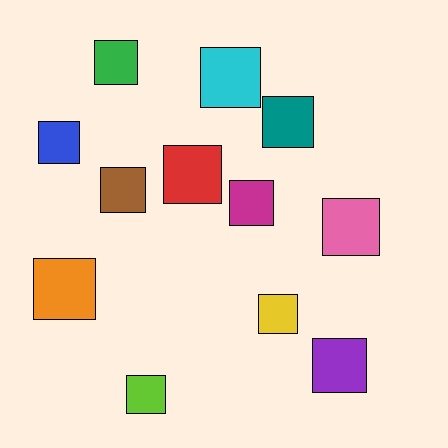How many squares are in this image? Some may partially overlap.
There are 12 squares.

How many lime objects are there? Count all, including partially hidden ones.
There is 1 lime object.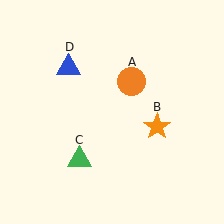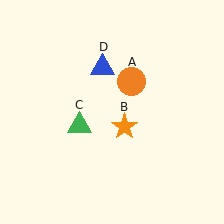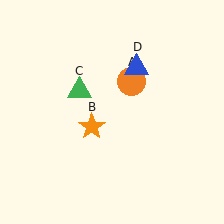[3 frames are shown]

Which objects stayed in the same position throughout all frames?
Orange circle (object A) remained stationary.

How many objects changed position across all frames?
3 objects changed position: orange star (object B), green triangle (object C), blue triangle (object D).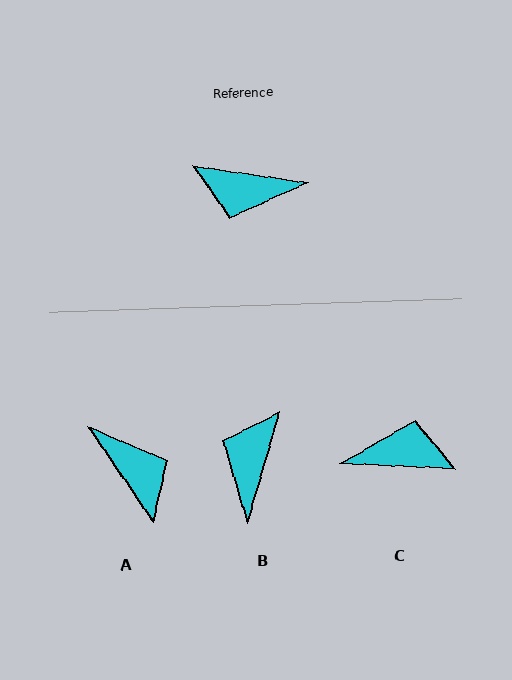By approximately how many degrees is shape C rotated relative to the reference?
Approximately 174 degrees clockwise.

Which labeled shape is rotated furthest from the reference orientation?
C, about 174 degrees away.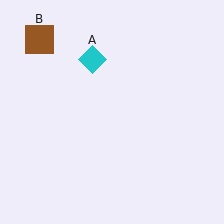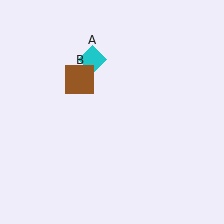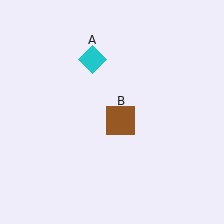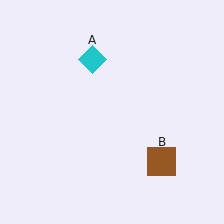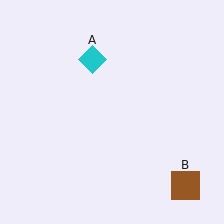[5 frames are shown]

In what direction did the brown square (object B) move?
The brown square (object B) moved down and to the right.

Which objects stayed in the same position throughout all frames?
Cyan diamond (object A) remained stationary.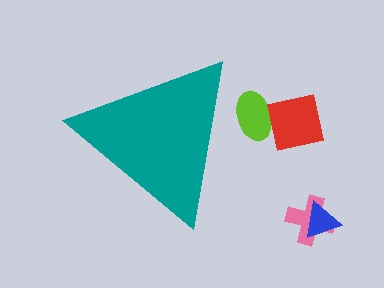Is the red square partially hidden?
No, the red square is fully visible.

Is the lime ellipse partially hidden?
Yes, the lime ellipse is partially hidden behind the teal triangle.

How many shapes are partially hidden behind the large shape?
1 shape is partially hidden.